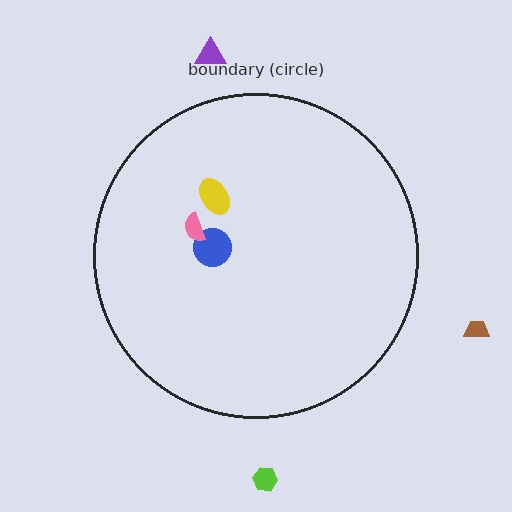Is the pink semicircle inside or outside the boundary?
Inside.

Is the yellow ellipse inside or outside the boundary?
Inside.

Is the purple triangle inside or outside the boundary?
Outside.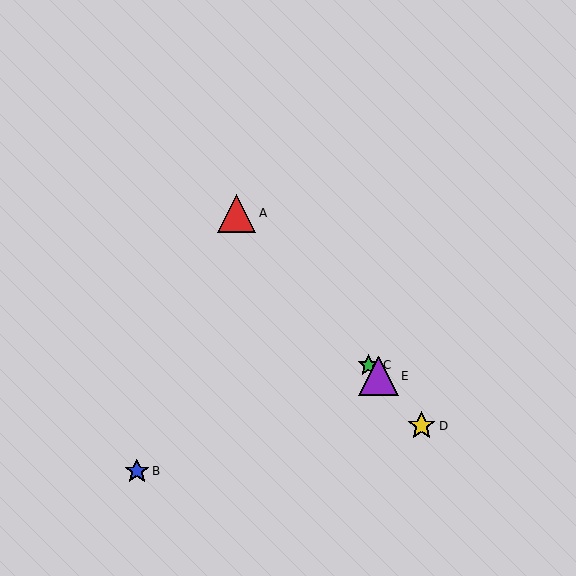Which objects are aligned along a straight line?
Objects A, C, D, E are aligned along a straight line.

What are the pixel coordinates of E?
Object E is at (378, 376).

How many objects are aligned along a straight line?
4 objects (A, C, D, E) are aligned along a straight line.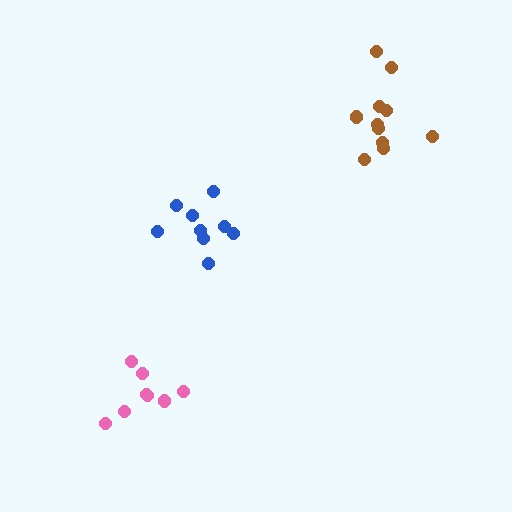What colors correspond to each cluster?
The clusters are colored: blue, brown, pink.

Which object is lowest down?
The pink cluster is bottommost.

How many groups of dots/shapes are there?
There are 3 groups.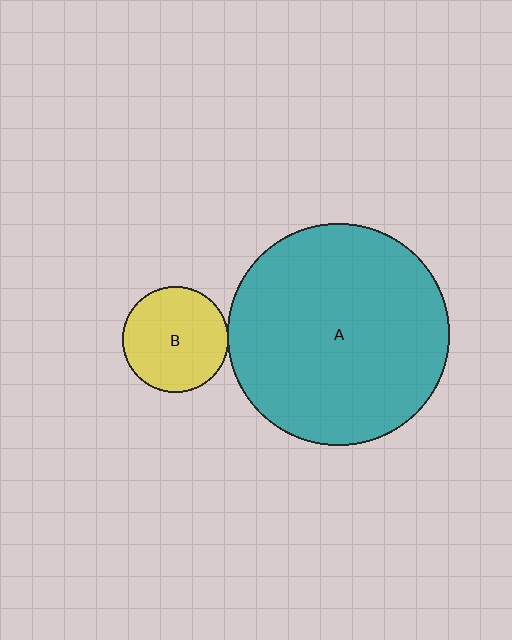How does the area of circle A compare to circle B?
Approximately 4.4 times.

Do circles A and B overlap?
Yes.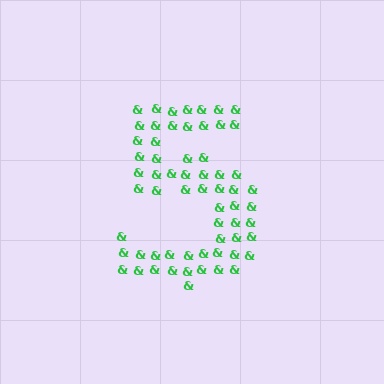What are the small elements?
The small elements are ampersands.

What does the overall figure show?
The overall figure shows the digit 5.